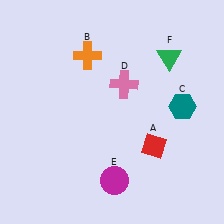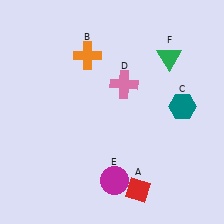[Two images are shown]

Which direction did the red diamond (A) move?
The red diamond (A) moved down.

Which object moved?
The red diamond (A) moved down.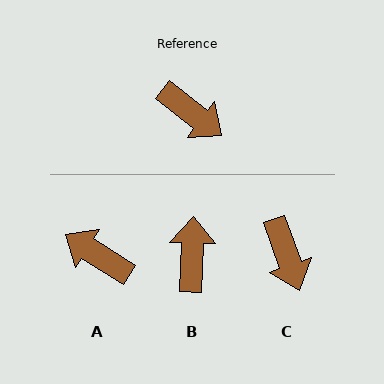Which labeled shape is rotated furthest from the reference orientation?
A, about 174 degrees away.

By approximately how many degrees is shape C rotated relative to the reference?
Approximately 33 degrees clockwise.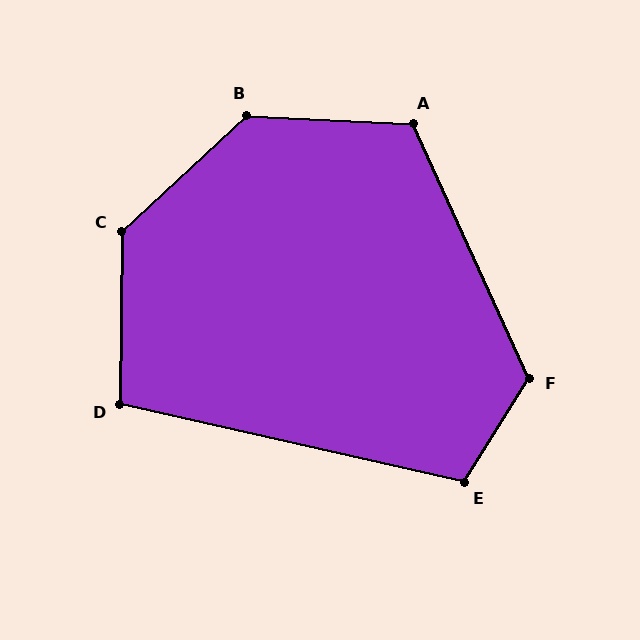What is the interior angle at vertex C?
Approximately 133 degrees (obtuse).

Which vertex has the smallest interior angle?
D, at approximately 102 degrees.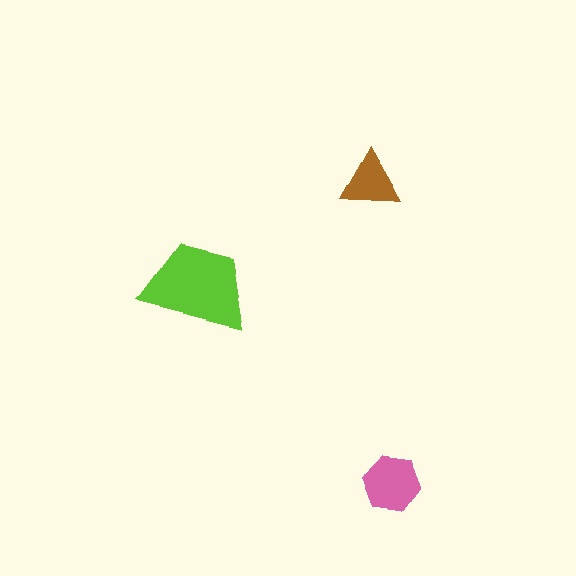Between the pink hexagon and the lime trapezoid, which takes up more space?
The lime trapezoid.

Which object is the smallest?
The brown triangle.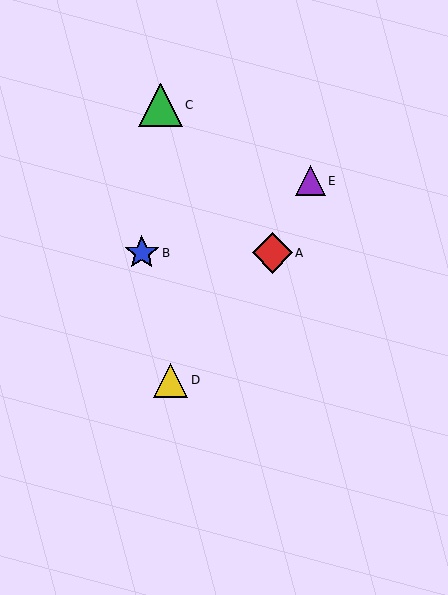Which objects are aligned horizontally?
Objects A, B are aligned horizontally.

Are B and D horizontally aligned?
No, B is at y≈253 and D is at y≈380.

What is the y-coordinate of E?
Object E is at y≈181.